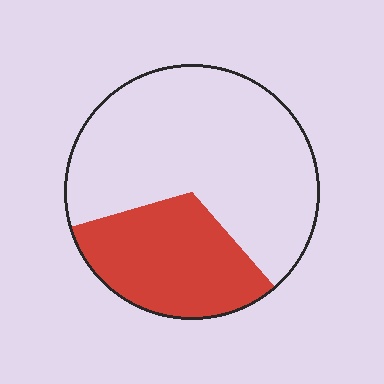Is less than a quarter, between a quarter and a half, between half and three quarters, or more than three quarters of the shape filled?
Between a quarter and a half.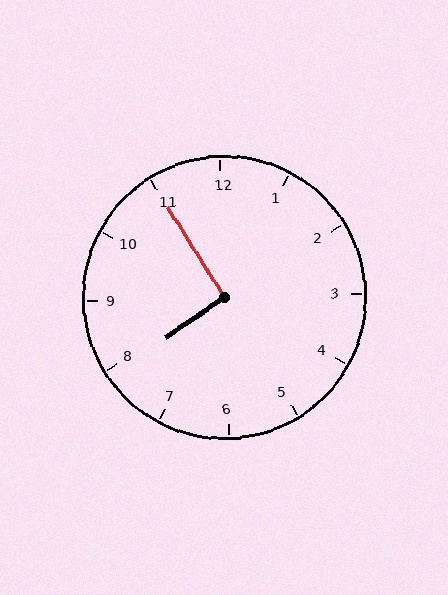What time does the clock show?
7:55.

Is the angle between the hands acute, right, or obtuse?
It is right.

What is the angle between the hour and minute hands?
Approximately 92 degrees.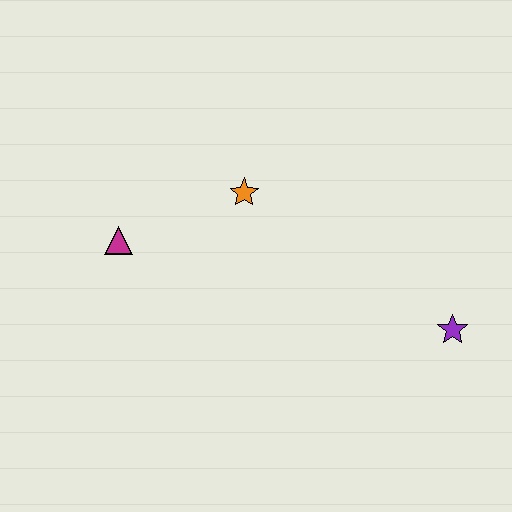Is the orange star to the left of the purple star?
Yes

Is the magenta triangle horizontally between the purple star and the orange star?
No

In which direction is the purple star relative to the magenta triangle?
The purple star is to the right of the magenta triangle.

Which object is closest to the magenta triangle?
The orange star is closest to the magenta triangle.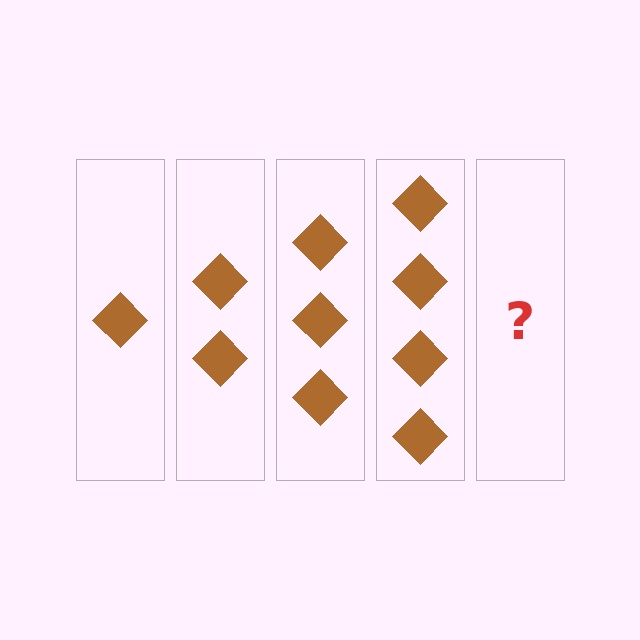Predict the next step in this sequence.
The next step is 5 diamonds.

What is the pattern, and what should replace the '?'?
The pattern is that each step adds one more diamond. The '?' should be 5 diamonds.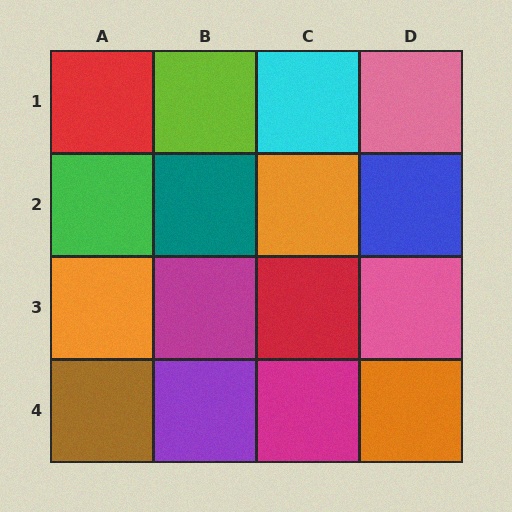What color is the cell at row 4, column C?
Magenta.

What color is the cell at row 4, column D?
Orange.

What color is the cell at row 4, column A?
Brown.